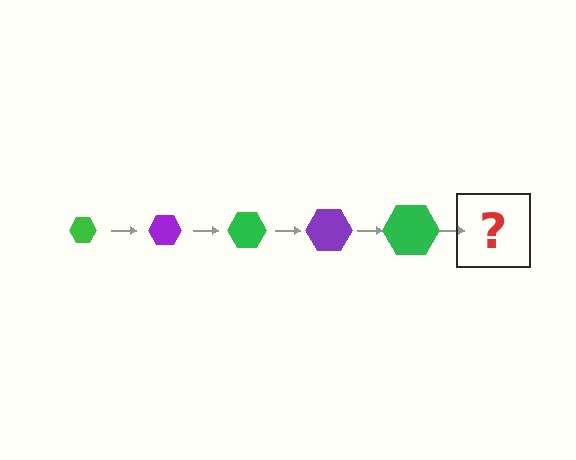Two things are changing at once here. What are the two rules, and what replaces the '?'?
The two rules are that the hexagon grows larger each step and the color cycles through green and purple. The '?' should be a purple hexagon, larger than the previous one.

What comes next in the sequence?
The next element should be a purple hexagon, larger than the previous one.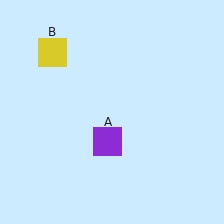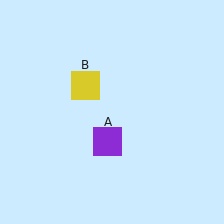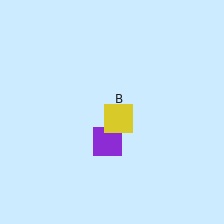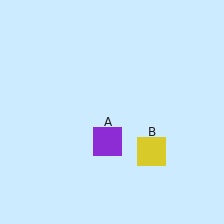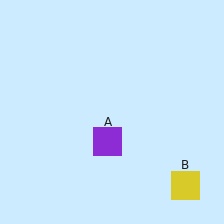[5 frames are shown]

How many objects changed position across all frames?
1 object changed position: yellow square (object B).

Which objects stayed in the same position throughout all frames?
Purple square (object A) remained stationary.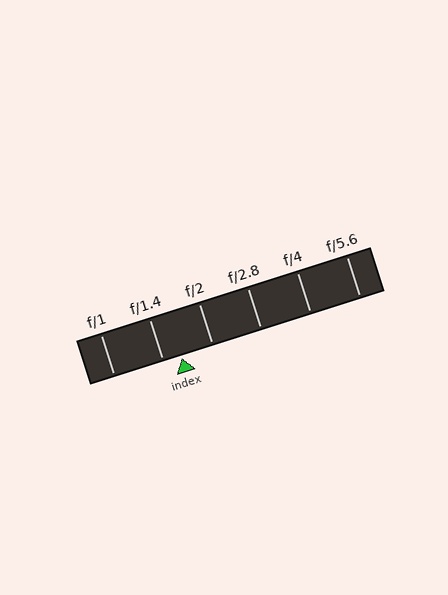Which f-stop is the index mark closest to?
The index mark is closest to f/1.4.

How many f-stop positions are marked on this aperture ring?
There are 6 f-stop positions marked.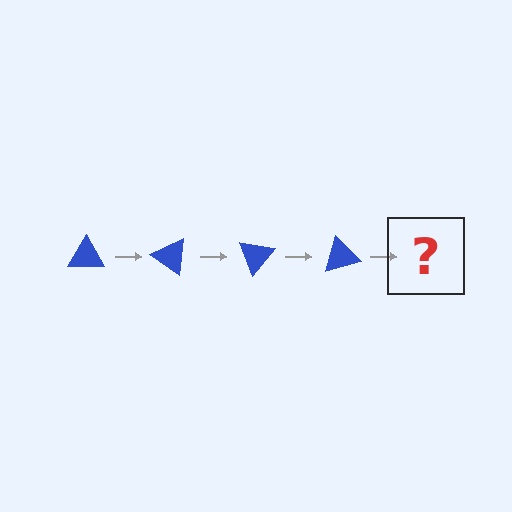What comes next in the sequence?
The next element should be a blue triangle rotated 140 degrees.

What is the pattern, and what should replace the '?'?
The pattern is that the triangle rotates 35 degrees each step. The '?' should be a blue triangle rotated 140 degrees.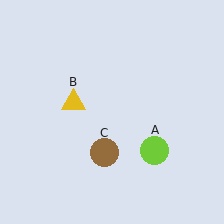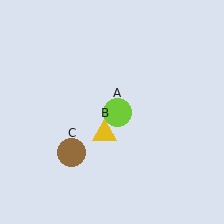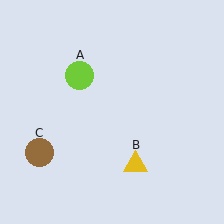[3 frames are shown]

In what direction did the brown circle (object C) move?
The brown circle (object C) moved left.